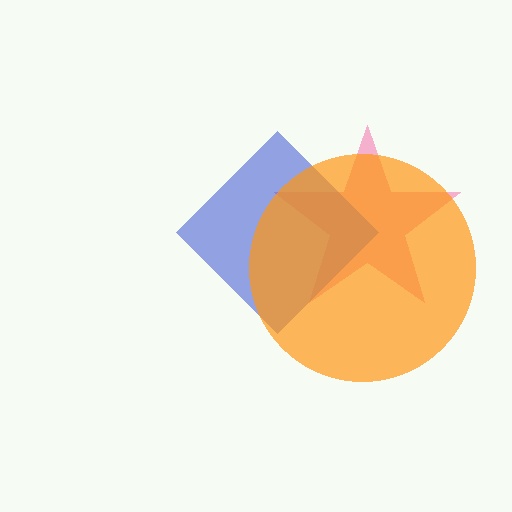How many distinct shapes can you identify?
There are 3 distinct shapes: a pink star, a blue diamond, an orange circle.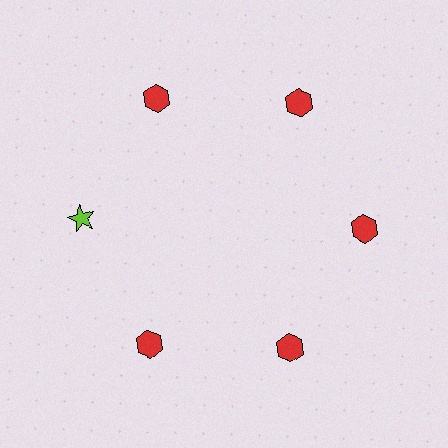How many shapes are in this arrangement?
There are 6 shapes arranged in a ring pattern.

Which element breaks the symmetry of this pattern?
The lime star at roughly the 9 o'clock position breaks the symmetry. All other shapes are red hexagons.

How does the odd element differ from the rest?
It differs in both color (lime instead of red) and shape (star instead of hexagon).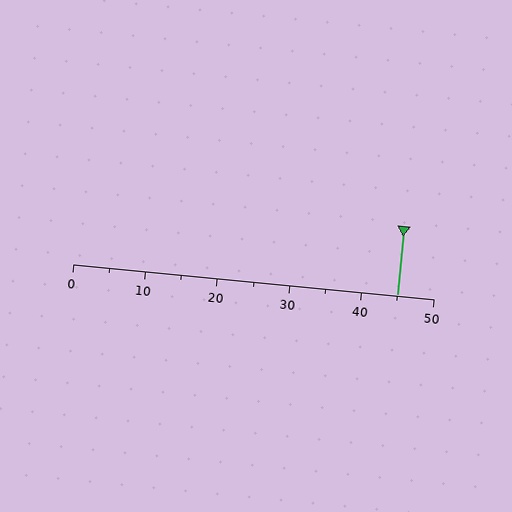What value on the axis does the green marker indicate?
The marker indicates approximately 45.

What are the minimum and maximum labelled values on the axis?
The axis runs from 0 to 50.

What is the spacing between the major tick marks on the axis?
The major ticks are spaced 10 apart.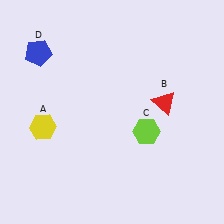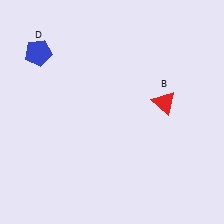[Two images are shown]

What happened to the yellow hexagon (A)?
The yellow hexagon (A) was removed in Image 2. It was in the bottom-left area of Image 1.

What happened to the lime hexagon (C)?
The lime hexagon (C) was removed in Image 2. It was in the bottom-right area of Image 1.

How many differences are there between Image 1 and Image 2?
There are 2 differences between the two images.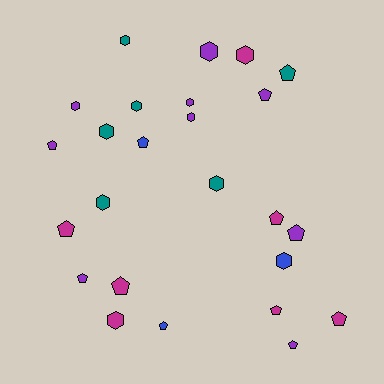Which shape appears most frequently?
Pentagon, with 13 objects.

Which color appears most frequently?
Purple, with 9 objects.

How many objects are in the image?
There are 25 objects.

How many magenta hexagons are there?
There are 2 magenta hexagons.